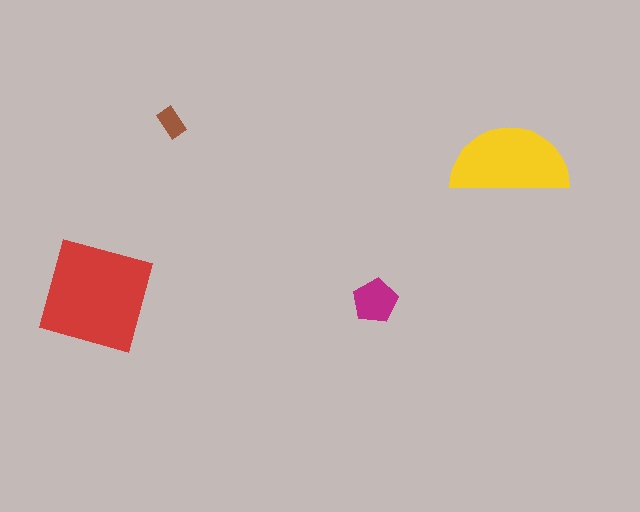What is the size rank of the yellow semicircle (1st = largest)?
2nd.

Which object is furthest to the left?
The red square is leftmost.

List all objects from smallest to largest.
The brown rectangle, the magenta pentagon, the yellow semicircle, the red square.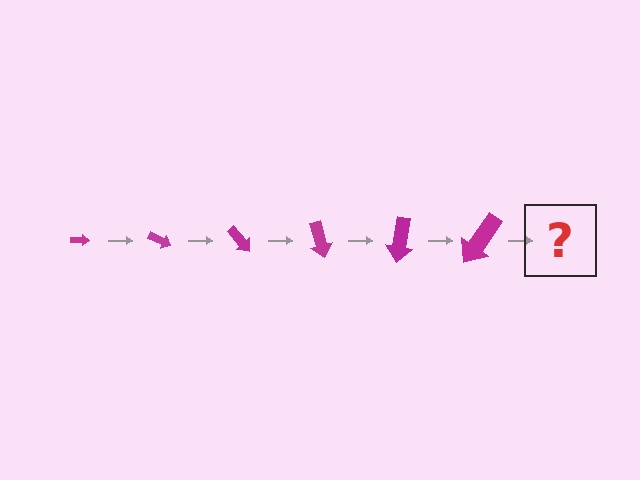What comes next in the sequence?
The next element should be an arrow, larger than the previous one and rotated 150 degrees from the start.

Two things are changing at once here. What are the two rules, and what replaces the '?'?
The two rules are that the arrow grows larger each step and it rotates 25 degrees each step. The '?' should be an arrow, larger than the previous one and rotated 150 degrees from the start.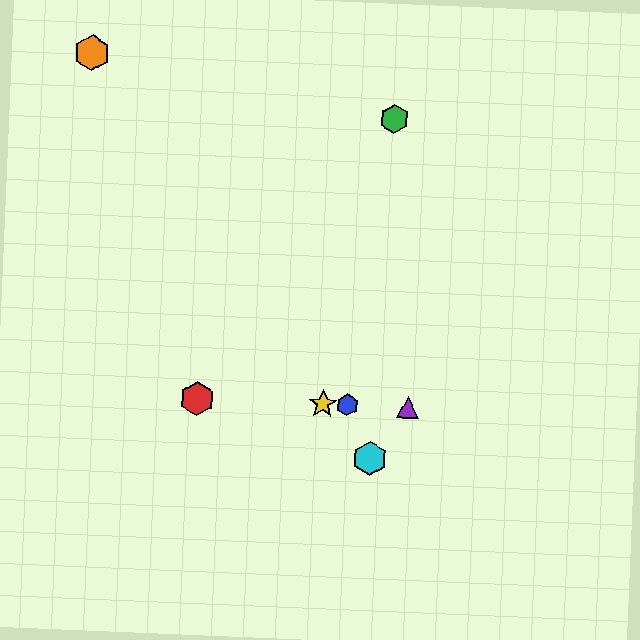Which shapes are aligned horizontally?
The red hexagon, the blue hexagon, the yellow star, the purple triangle are aligned horizontally.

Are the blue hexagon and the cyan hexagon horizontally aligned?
No, the blue hexagon is at y≈405 and the cyan hexagon is at y≈458.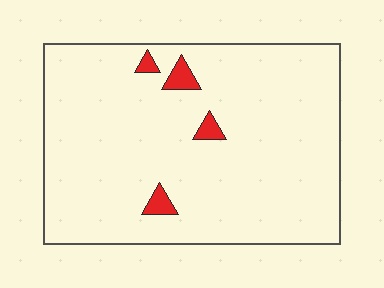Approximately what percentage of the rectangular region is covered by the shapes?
Approximately 5%.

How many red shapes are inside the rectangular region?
4.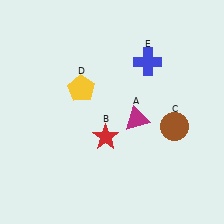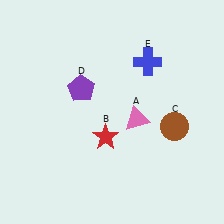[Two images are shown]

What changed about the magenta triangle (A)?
In Image 1, A is magenta. In Image 2, it changed to pink.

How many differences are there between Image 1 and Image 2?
There are 2 differences between the two images.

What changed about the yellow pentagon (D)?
In Image 1, D is yellow. In Image 2, it changed to purple.